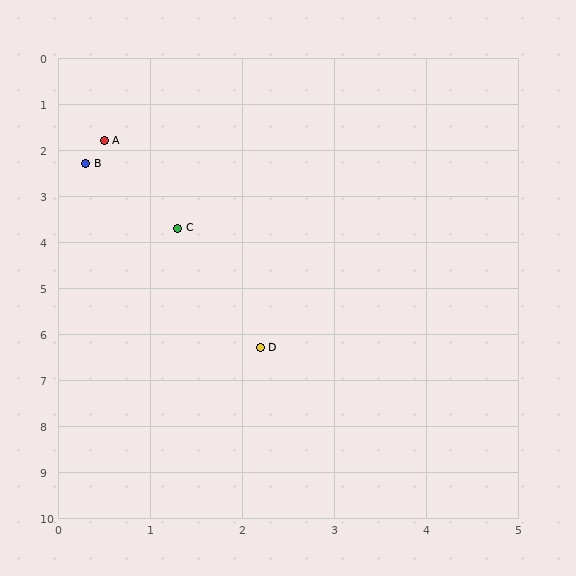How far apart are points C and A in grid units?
Points C and A are about 2.1 grid units apart.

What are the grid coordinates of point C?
Point C is at approximately (1.3, 3.7).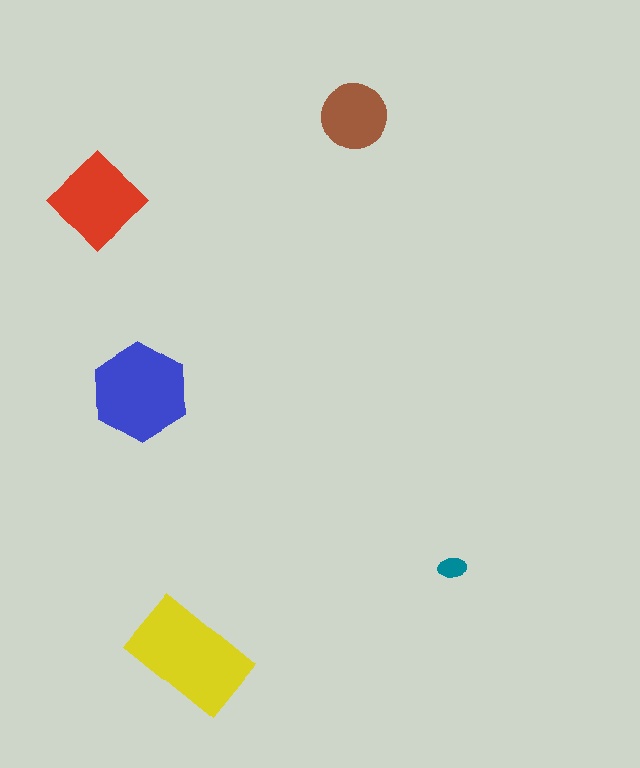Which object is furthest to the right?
The teal ellipse is rightmost.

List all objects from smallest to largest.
The teal ellipse, the brown circle, the red diamond, the blue hexagon, the yellow rectangle.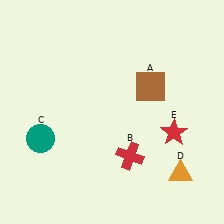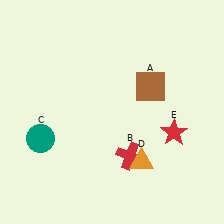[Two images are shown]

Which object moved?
The orange triangle (D) moved left.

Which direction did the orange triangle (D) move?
The orange triangle (D) moved left.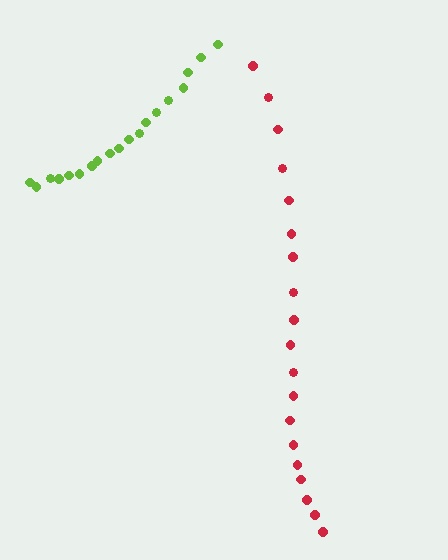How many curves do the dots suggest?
There are 2 distinct paths.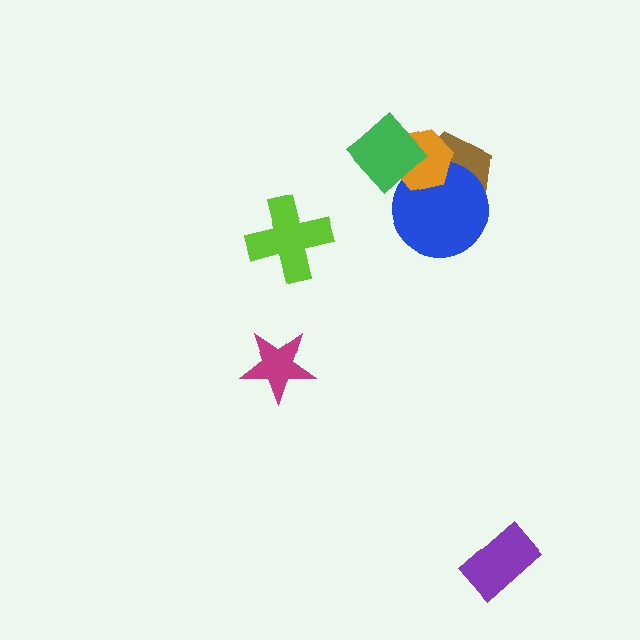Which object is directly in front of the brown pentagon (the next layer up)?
The blue circle is directly in front of the brown pentagon.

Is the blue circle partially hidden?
Yes, it is partially covered by another shape.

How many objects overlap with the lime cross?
0 objects overlap with the lime cross.